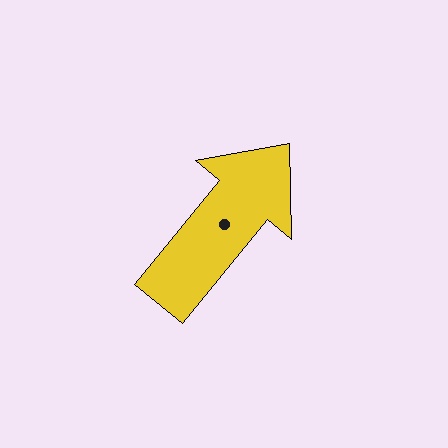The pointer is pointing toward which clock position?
Roughly 1 o'clock.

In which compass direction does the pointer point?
Northeast.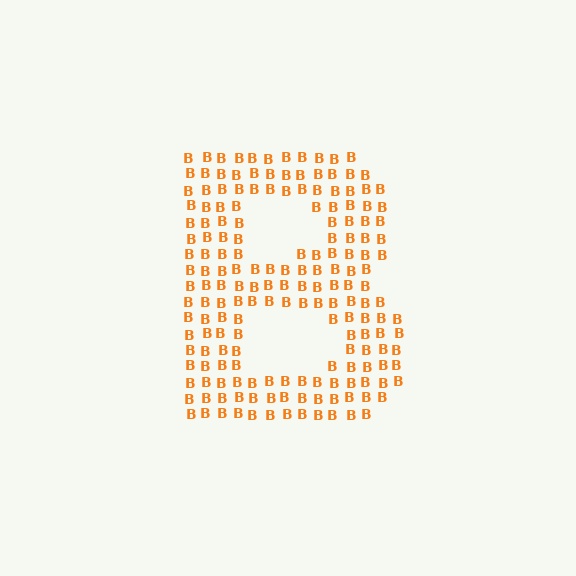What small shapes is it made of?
It is made of small letter B's.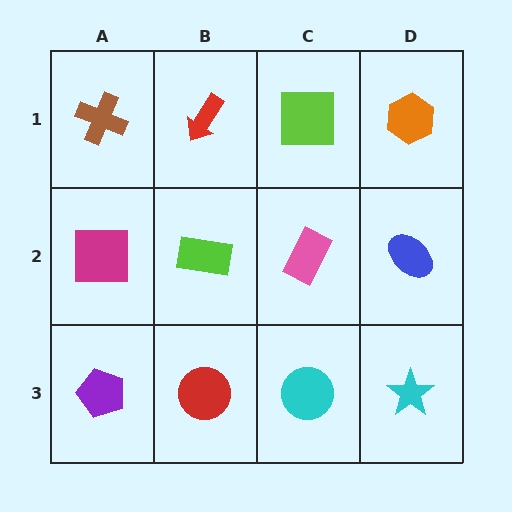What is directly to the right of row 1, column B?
A lime square.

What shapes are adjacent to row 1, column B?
A lime rectangle (row 2, column B), a brown cross (row 1, column A), a lime square (row 1, column C).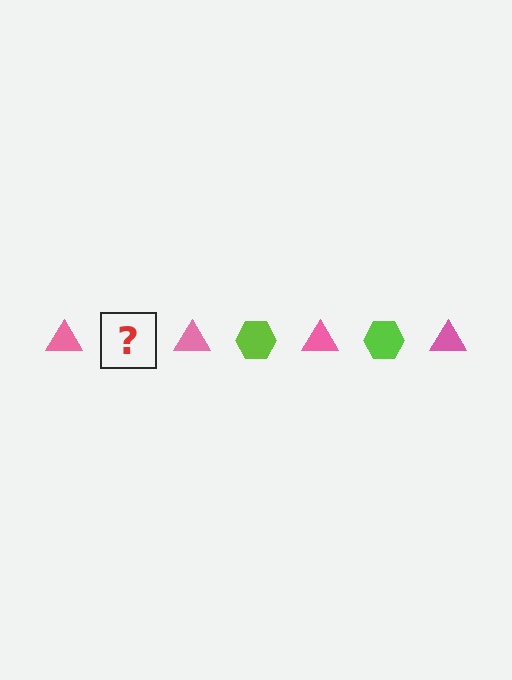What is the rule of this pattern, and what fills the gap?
The rule is that the pattern alternates between pink triangle and lime hexagon. The gap should be filled with a lime hexagon.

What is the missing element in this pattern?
The missing element is a lime hexagon.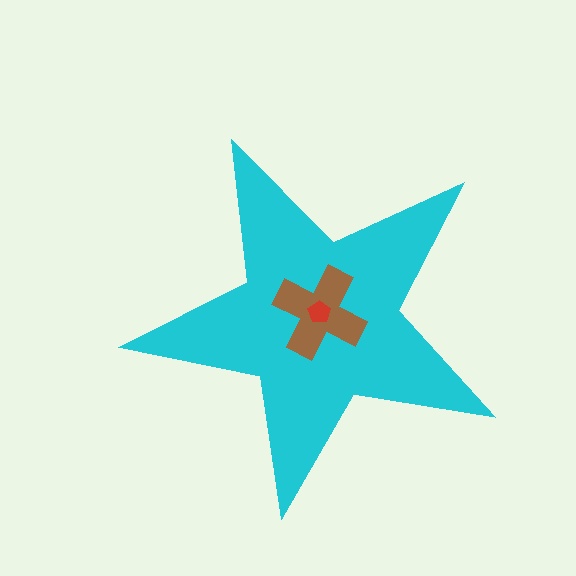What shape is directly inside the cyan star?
The brown cross.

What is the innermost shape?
The red pentagon.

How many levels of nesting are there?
3.